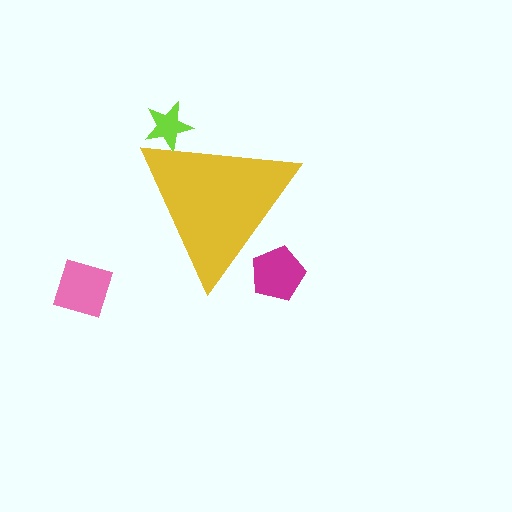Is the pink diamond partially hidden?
No, the pink diamond is fully visible.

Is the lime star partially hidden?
Yes, the lime star is partially hidden behind the yellow triangle.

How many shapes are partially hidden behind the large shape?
2 shapes are partially hidden.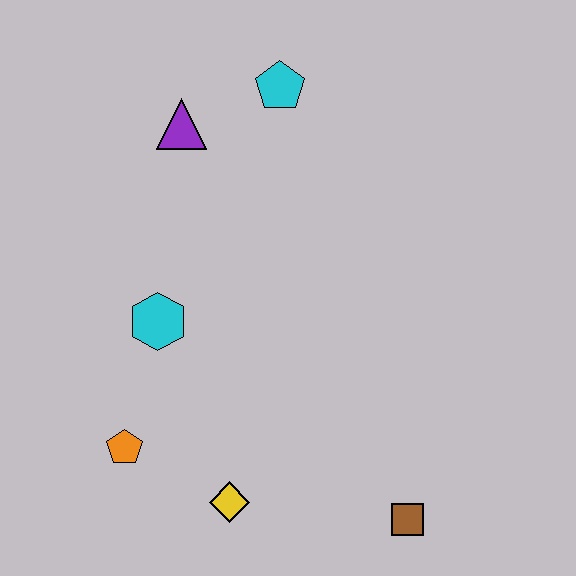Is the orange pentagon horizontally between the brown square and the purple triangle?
No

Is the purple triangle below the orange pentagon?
No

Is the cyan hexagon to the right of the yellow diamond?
No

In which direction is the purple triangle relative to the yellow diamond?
The purple triangle is above the yellow diamond.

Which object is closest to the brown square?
The yellow diamond is closest to the brown square.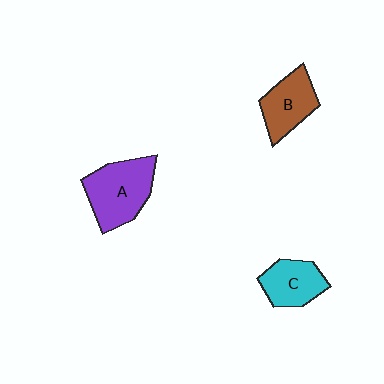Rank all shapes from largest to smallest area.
From largest to smallest: A (purple), B (brown), C (cyan).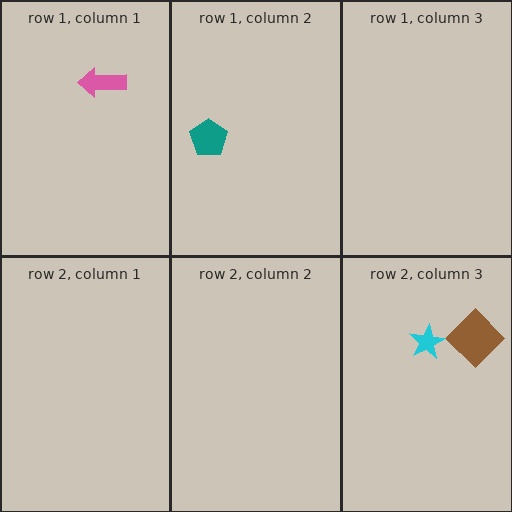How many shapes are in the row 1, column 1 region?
1.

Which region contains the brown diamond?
The row 2, column 3 region.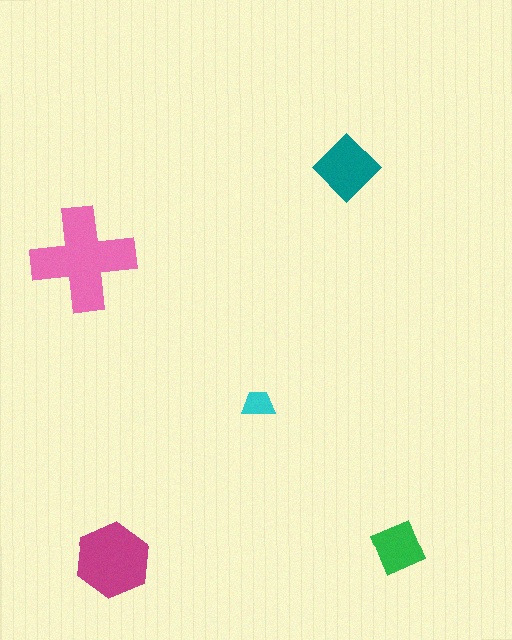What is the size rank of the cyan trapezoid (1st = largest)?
5th.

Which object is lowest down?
The magenta hexagon is bottommost.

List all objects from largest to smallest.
The pink cross, the magenta hexagon, the teal diamond, the green square, the cyan trapezoid.